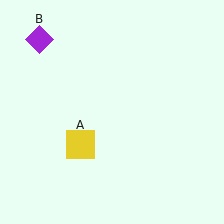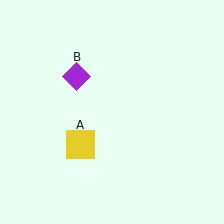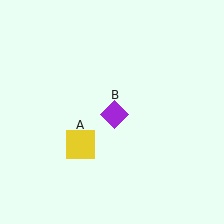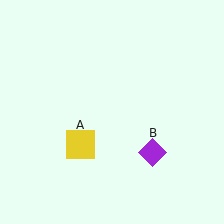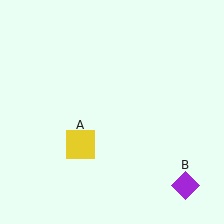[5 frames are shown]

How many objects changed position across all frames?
1 object changed position: purple diamond (object B).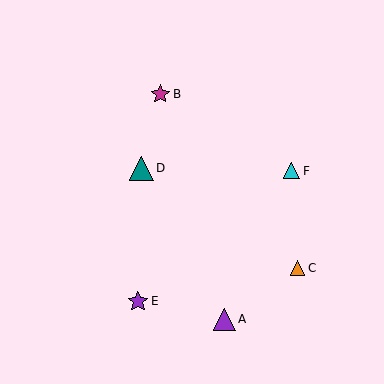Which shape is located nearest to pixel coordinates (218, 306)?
The purple triangle (labeled A) at (224, 319) is nearest to that location.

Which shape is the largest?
The teal triangle (labeled D) is the largest.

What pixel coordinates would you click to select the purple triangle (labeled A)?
Click at (224, 319) to select the purple triangle A.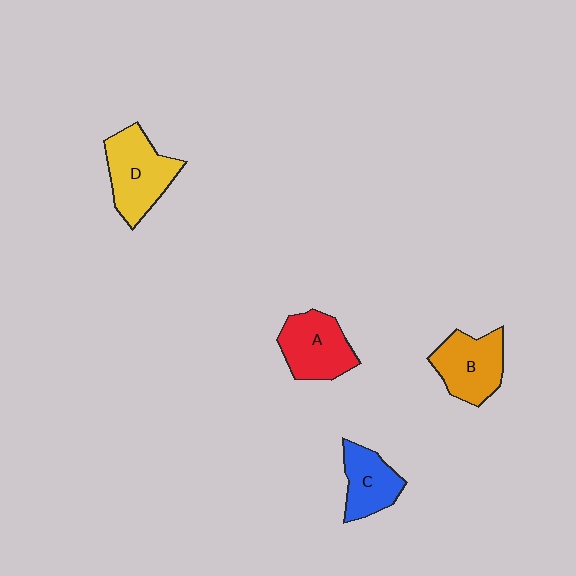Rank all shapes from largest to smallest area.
From largest to smallest: D (yellow), B (orange), A (red), C (blue).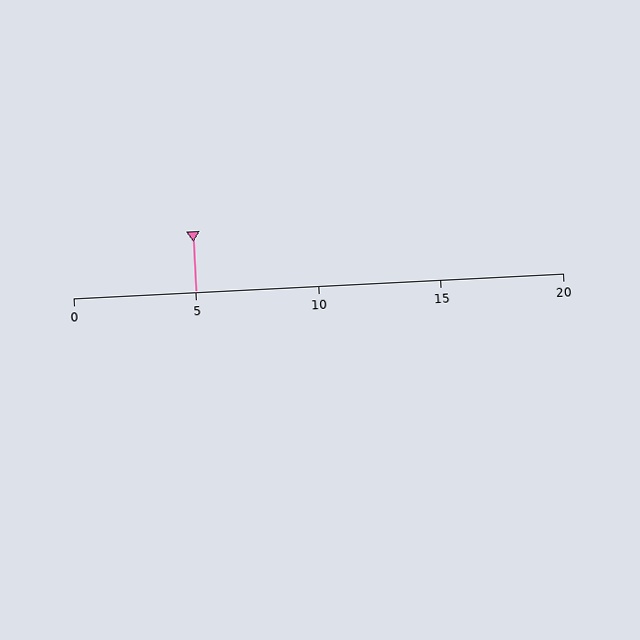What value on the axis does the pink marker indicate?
The marker indicates approximately 5.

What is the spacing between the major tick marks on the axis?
The major ticks are spaced 5 apart.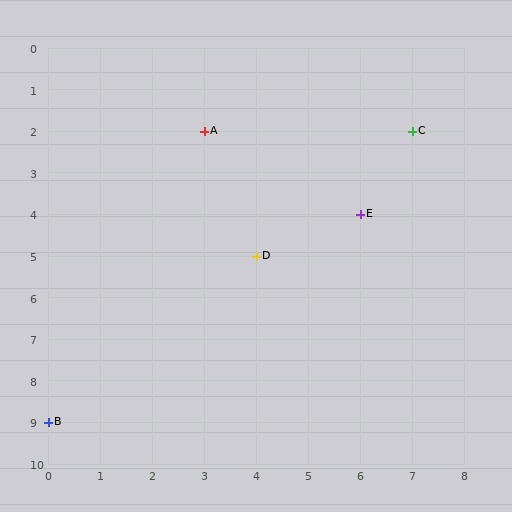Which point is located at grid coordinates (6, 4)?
Point E is at (6, 4).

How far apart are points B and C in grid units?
Points B and C are 7 columns and 7 rows apart (about 9.9 grid units diagonally).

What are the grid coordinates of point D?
Point D is at grid coordinates (4, 5).